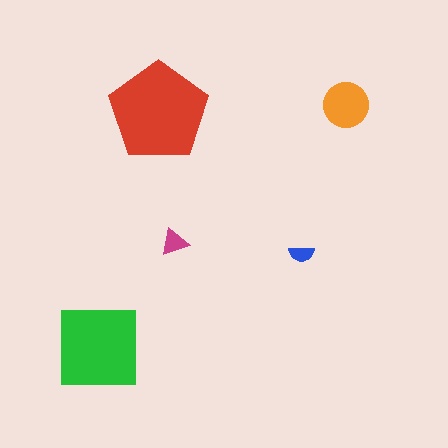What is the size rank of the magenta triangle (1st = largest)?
4th.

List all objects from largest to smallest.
The red pentagon, the green square, the orange circle, the magenta triangle, the blue semicircle.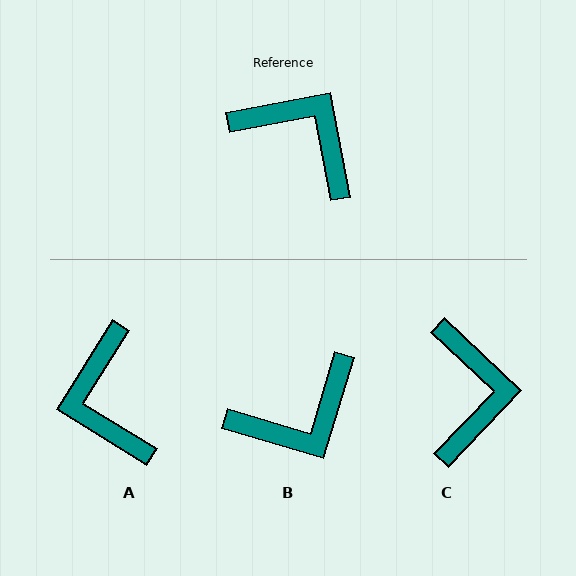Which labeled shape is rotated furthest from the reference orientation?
A, about 137 degrees away.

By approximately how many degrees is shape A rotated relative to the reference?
Approximately 137 degrees counter-clockwise.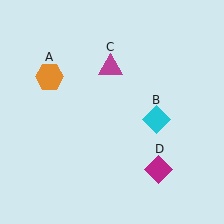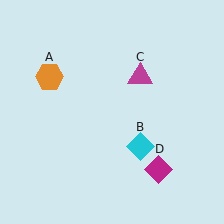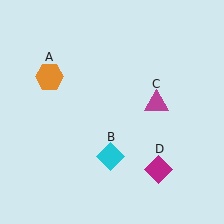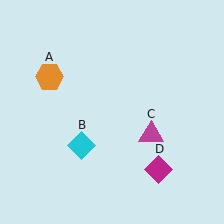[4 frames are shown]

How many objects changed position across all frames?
2 objects changed position: cyan diamond (object B), magenta triangle (object C).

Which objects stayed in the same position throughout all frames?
Orange hexagon (object A) and magenta diamond (object D) remained stationary.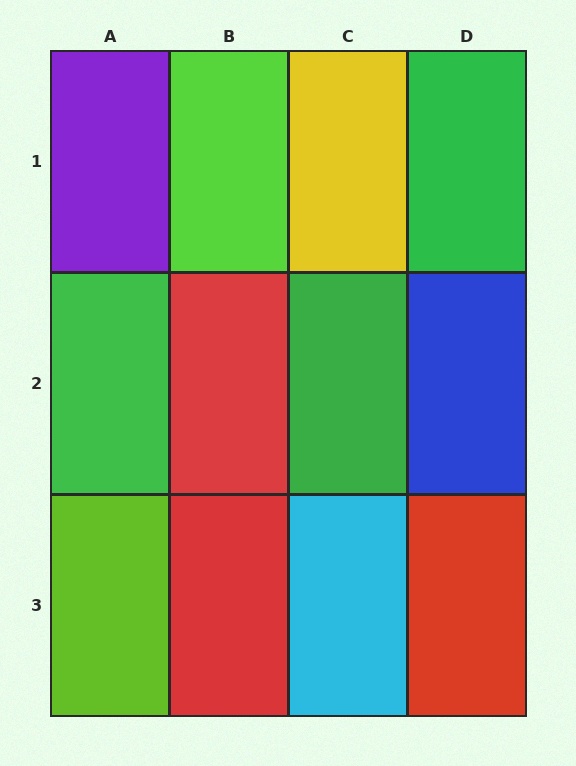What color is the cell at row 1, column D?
Green.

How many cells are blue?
1 cell is blue.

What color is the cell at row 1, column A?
Purple.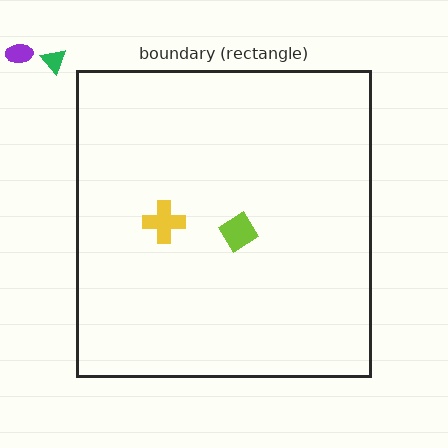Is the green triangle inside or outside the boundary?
Outside.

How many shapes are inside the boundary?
2 inside, 2 outside.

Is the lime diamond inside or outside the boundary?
Inside.